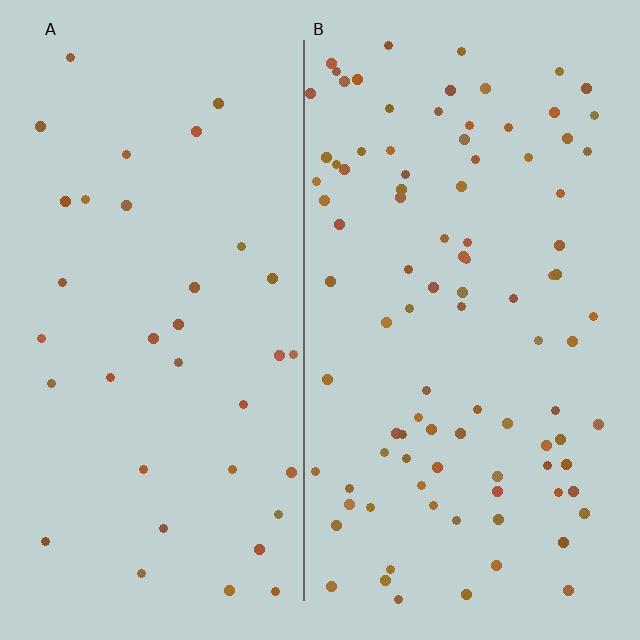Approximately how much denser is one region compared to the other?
Approximately 2.7× — region B over region A.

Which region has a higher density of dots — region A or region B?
B (the right).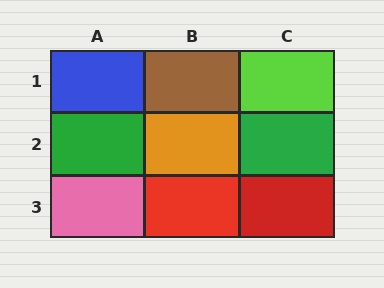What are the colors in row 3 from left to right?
Pink, red, red.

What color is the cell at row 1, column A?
Blue.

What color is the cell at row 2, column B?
Orange.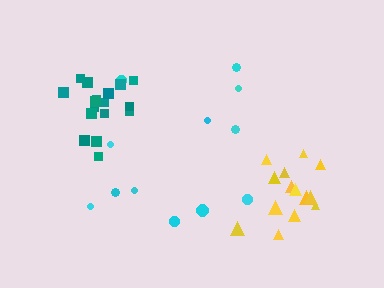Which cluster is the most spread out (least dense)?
Cyan.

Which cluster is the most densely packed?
Teal.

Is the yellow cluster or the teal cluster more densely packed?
Teal.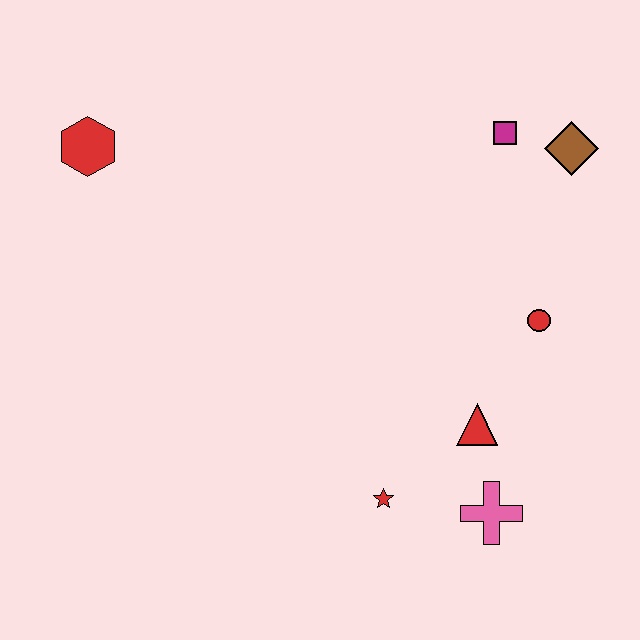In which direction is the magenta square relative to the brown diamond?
The magenta square is to the left of the brown diamond.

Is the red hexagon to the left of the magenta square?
Yes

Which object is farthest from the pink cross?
The red hexagon is farthest from the pink cross.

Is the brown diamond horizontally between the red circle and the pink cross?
No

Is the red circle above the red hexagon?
No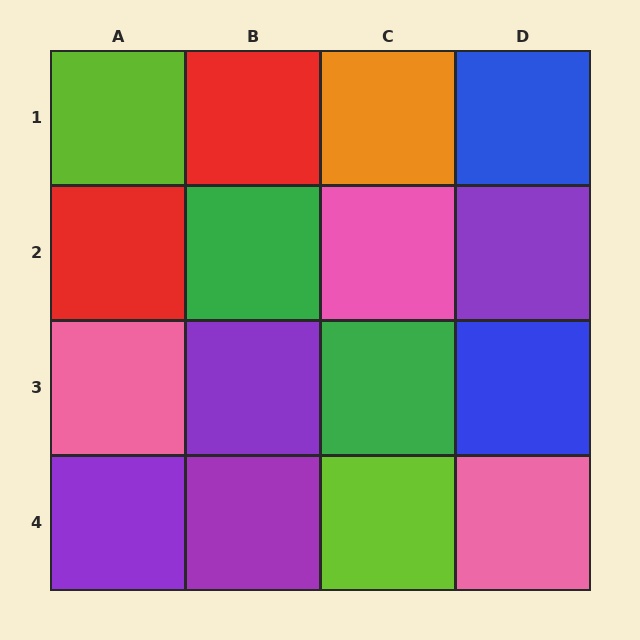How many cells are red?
2 cells are red.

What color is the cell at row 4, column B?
Purple.